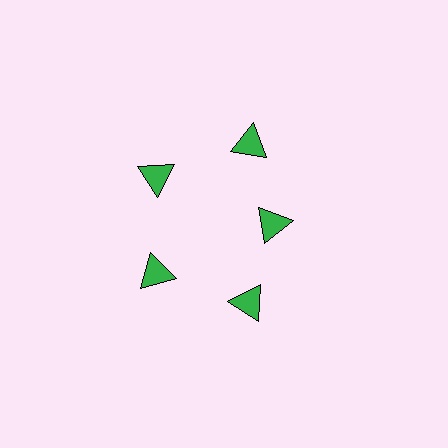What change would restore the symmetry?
The symmetry would be restored by moving it outward, back onto the ring so that all 5 triangles sit at equal angles and equal distance from the center.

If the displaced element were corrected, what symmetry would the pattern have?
It would have 5-fold rotational symmetry — the pattern would map onto itself every 72 degrees.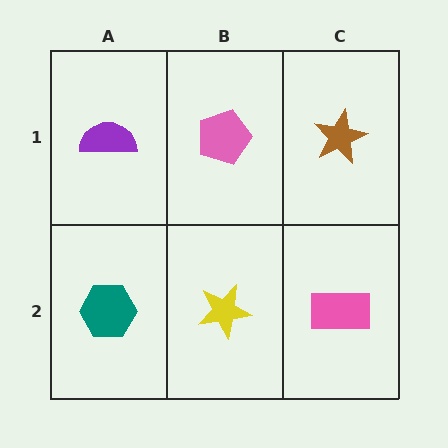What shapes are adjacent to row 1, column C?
A pink rectangle (row 2, column C), a pink pentagon (row 1, column B).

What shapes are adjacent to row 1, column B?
A yellow star (row 2, column B), a purple semicircle (row 1, column A), a brown star (row 1, column C).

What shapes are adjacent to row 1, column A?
A teal hexagon (row 2, column A), a pink pentagon (row 1, column B).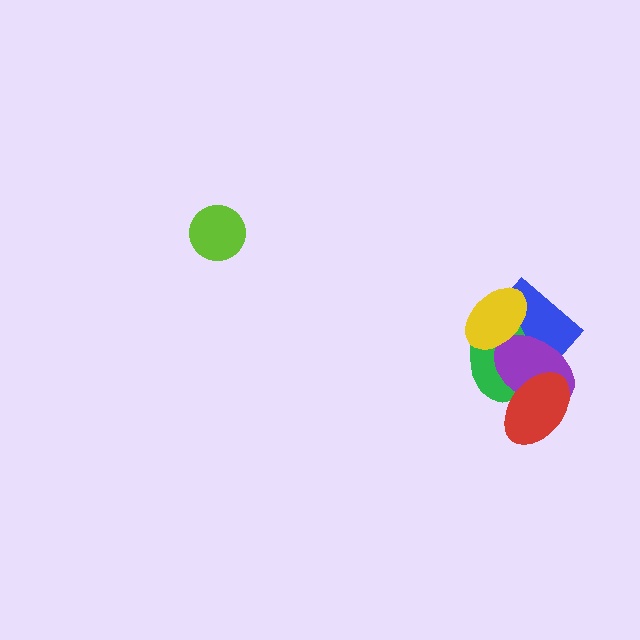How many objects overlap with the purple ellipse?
4 objects overlap with the purple ellipse.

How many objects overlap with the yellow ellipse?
3 objects overlap with the yellow ellipse.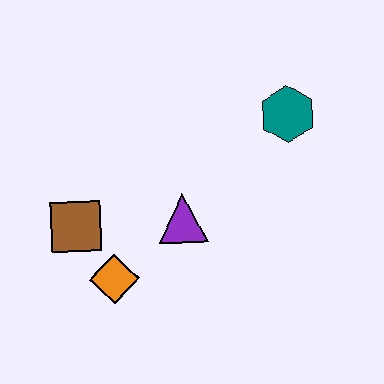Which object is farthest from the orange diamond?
The teal hexagon is farthest from the orange diamond.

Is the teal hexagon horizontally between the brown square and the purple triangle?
No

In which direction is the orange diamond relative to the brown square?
The orange diamond is below the brown square.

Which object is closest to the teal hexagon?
The purple triangle is closest to the teal hexagon.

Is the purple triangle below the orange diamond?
No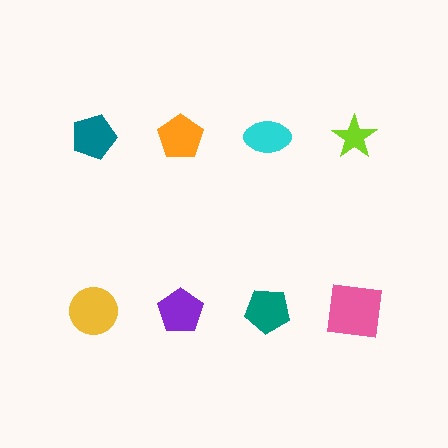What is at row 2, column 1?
A yellow circle.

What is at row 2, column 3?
A teal pentagon.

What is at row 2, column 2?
A purple pentagon.